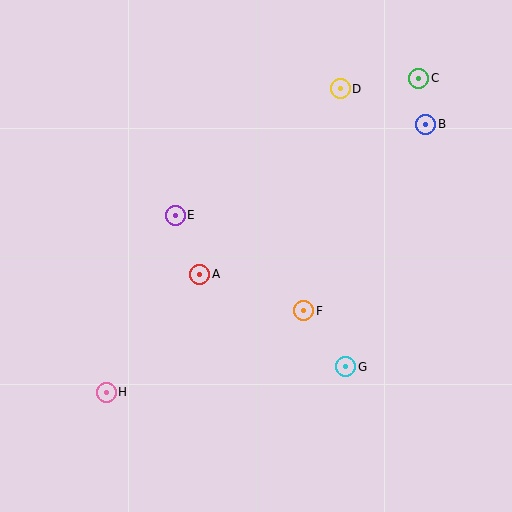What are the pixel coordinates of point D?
Point D is at (340, 89).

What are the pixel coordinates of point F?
Point F is at (304, 311).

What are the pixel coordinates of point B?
Point B is at (426, 124).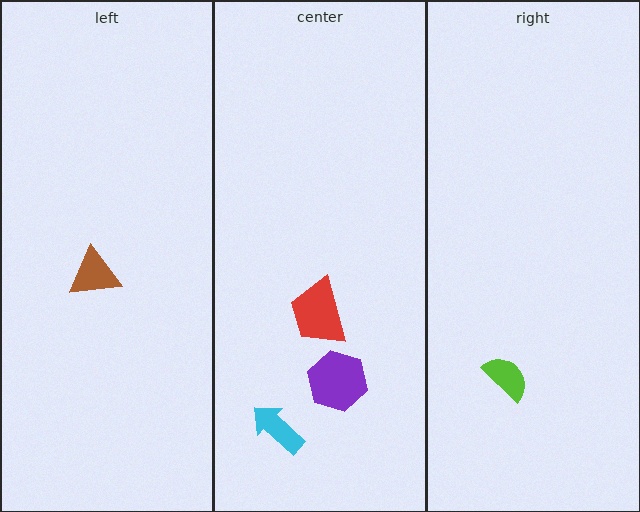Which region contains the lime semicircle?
The right region.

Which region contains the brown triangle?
The left region.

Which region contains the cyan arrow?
The center region.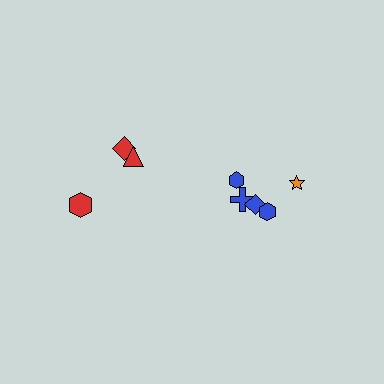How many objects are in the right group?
There are 5 objects.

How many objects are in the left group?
There are 3 objects.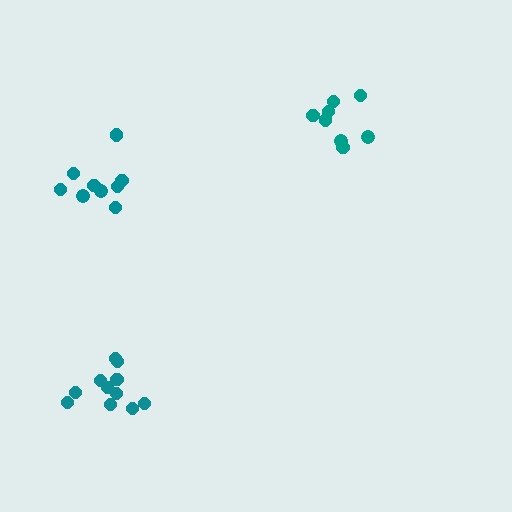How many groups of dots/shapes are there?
There are 3 groups.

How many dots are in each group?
Group 1: 11 dots, Group 2: 9 dots, Group 3: 8 dots (28 total).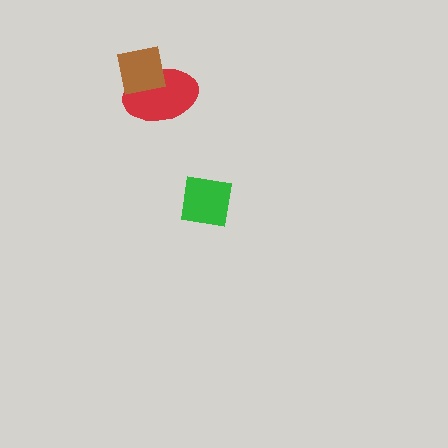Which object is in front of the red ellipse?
The brown square is in front of the red ellipse.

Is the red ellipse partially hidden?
Yes, it is partially covered by another shape.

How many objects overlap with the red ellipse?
1 object overlaps with the red ellipse.